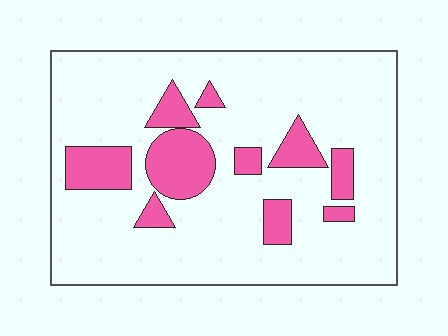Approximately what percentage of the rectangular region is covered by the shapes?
Approximately 20%.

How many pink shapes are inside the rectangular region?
10.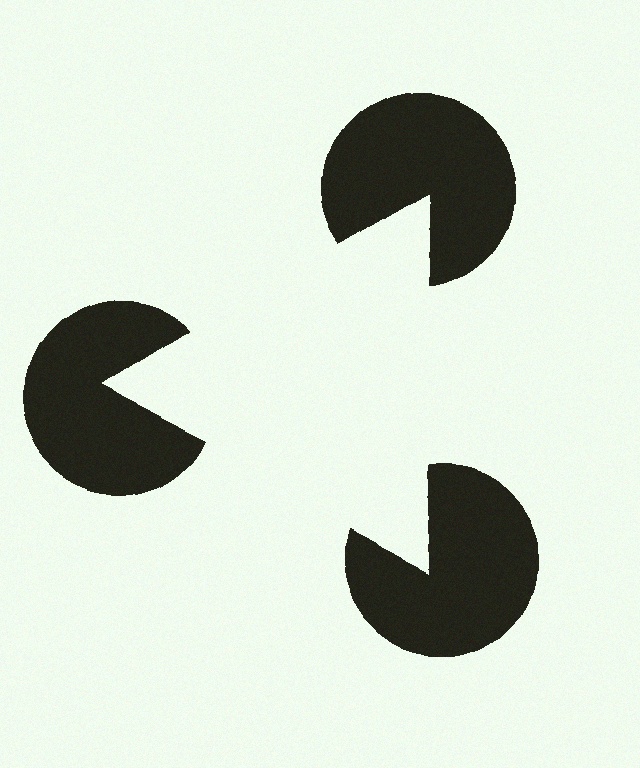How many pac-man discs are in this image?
There are 3 — one at each vertex of the illusory triangle.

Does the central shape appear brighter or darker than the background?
It typically appears slightly brighter than the background, even though no actual brightness change is drawn.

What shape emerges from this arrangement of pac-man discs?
An illusory triangle — its edges are inferred from the aligned wedge cuts in the pac-man discs, not physically drawn.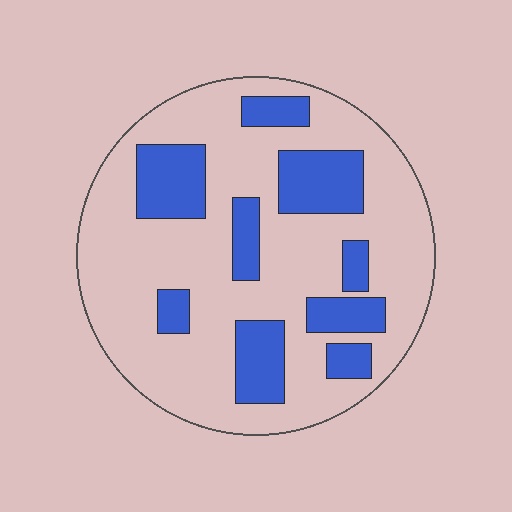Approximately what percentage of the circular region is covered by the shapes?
Approximately 25%.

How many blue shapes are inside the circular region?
9.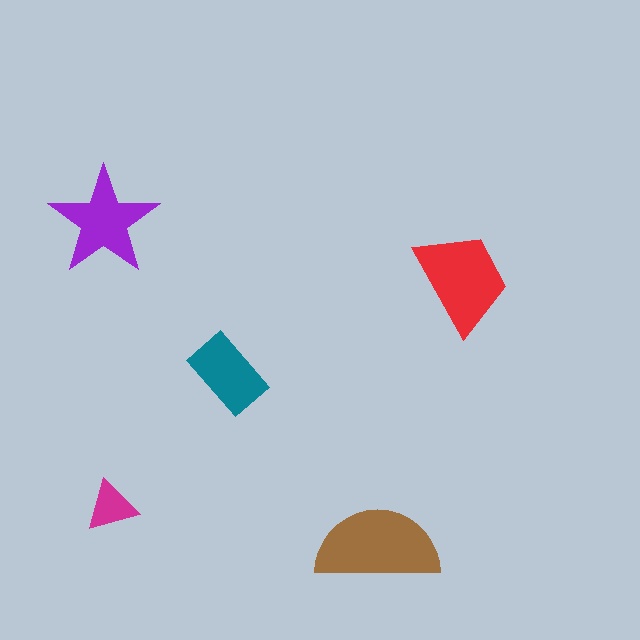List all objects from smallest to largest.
The magenta triangle, the teal rectangle, the purple star, the red trapezoid, the brown semicircle.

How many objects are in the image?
There are 5 objects in the image.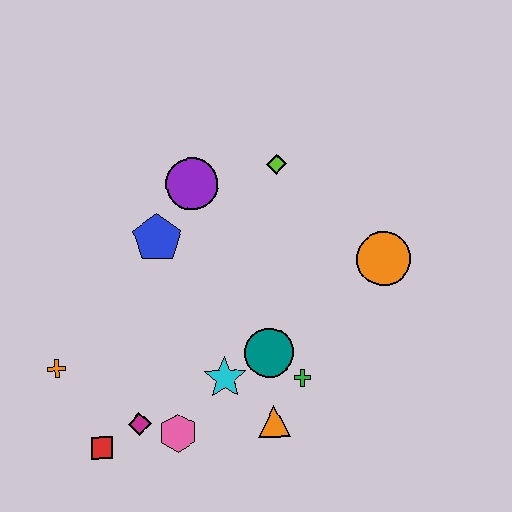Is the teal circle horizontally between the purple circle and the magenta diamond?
No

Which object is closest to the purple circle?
The blue pentagon is closest to the purple circle.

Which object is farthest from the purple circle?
The red square is farthest from the purple circle.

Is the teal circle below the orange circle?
Yes